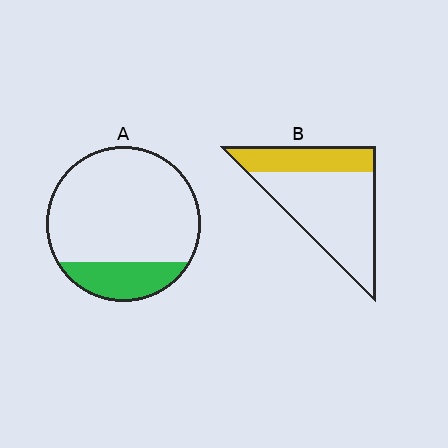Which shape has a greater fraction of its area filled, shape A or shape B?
Shape B.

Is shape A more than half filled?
No.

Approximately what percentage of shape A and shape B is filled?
A is approximately 20% and B is approximately 30%.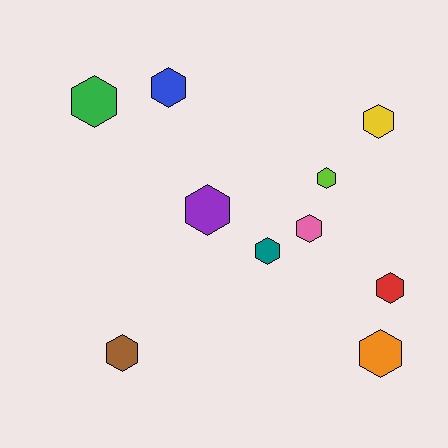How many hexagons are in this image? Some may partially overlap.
There are 10 hexagons.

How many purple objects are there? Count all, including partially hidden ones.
There is 1 purple object.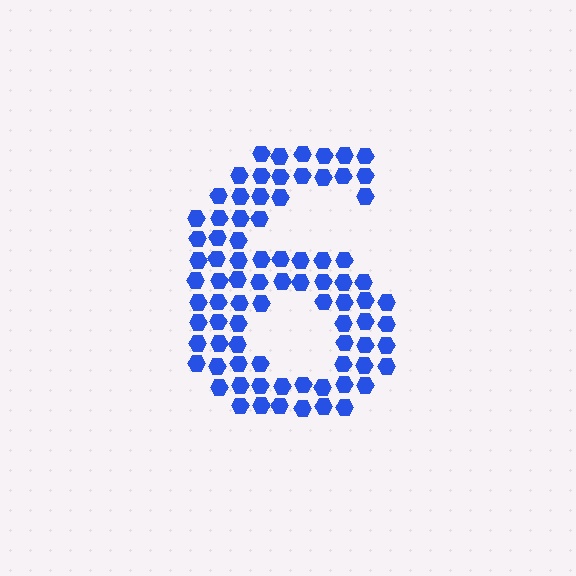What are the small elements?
The small elements are hexagons.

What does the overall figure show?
The overall figure shows the digit 6.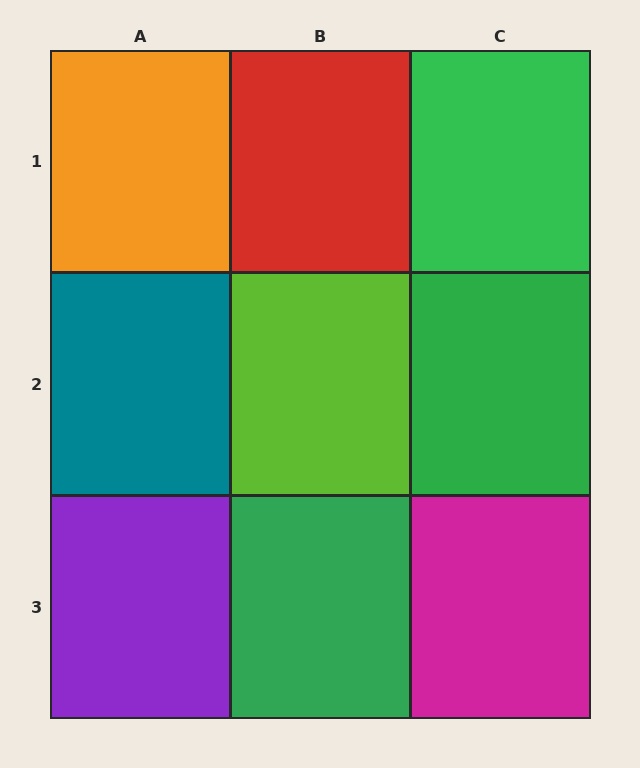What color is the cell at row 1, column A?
Orange.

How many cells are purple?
1 cell is purple.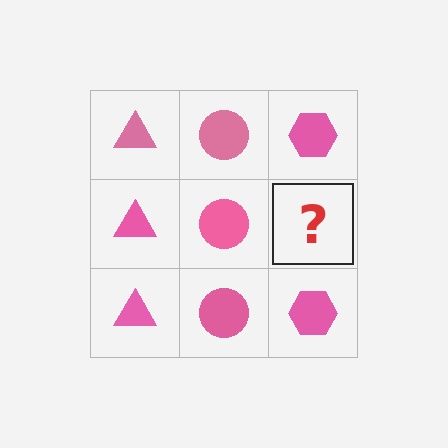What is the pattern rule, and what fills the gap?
The rule is that each column has a consistent shape. The gap should be filled with a pink hexagon.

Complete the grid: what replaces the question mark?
The question mark should be replaced with a pink hexagon.